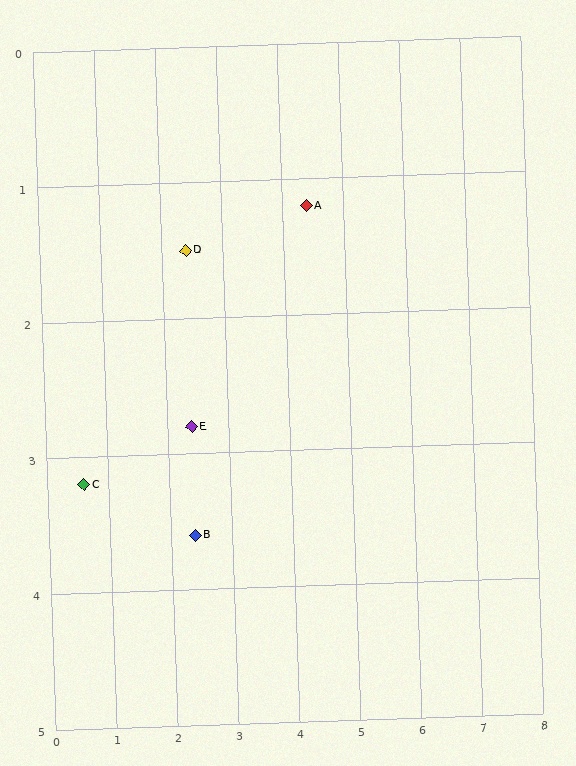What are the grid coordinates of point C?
Point C is at approximately (0.6, 3.2).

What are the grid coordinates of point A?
Point A is at approximately (4.4, 1.2).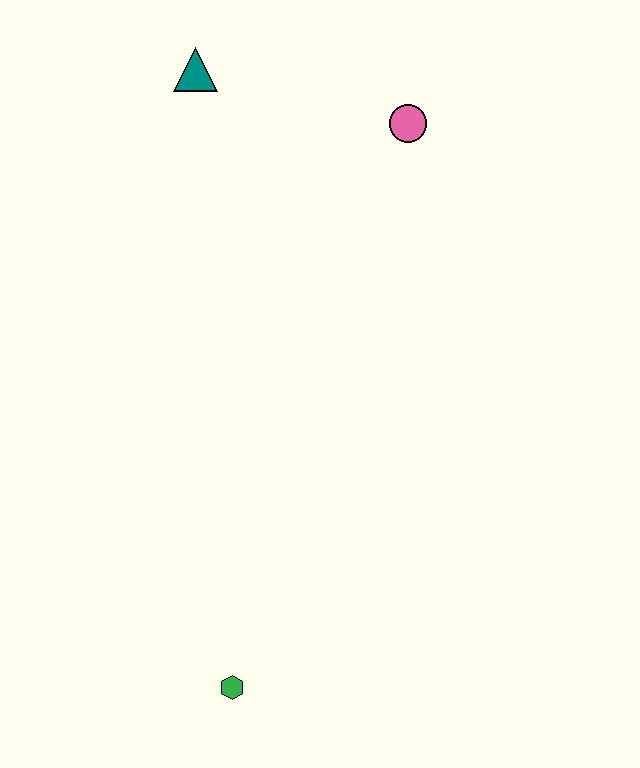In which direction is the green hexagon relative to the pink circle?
The green hexagon is below the pink circle.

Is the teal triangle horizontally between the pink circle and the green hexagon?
No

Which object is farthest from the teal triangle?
The green hexagon is farthest from the teal triangle.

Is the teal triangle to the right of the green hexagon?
No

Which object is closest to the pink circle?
The teal triangle is closest to the pink circle.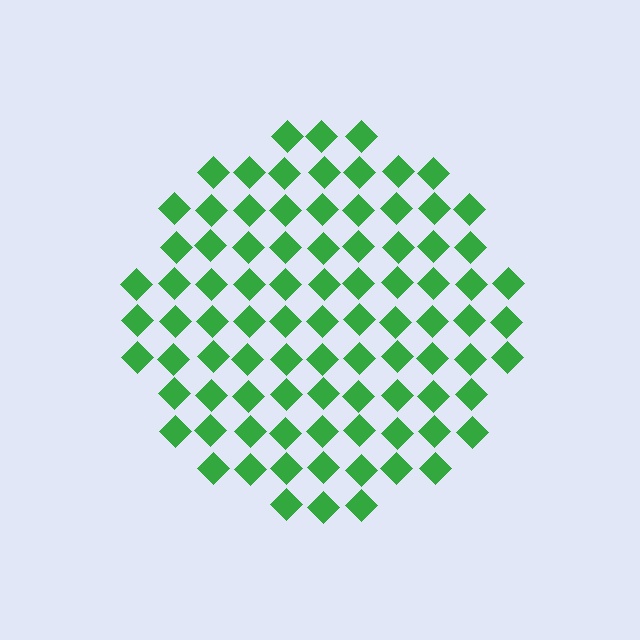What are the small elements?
The small elements are diamonds.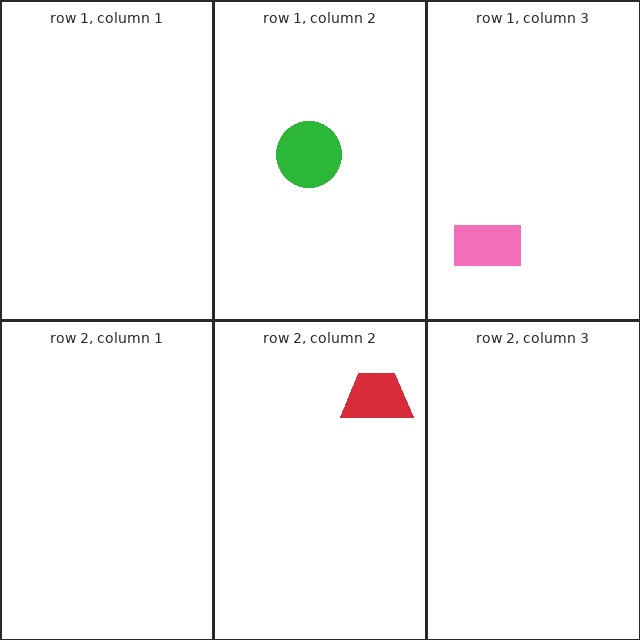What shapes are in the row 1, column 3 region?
The pink rectangle.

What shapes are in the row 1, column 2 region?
The green circle.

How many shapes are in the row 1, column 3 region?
1.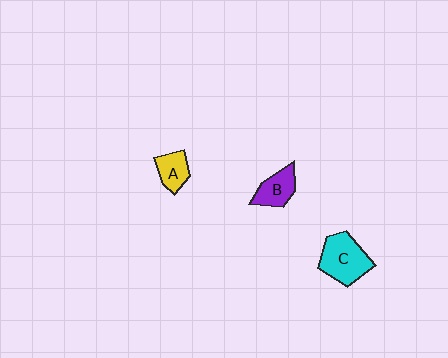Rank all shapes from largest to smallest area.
From largest to smallest: C (cyan), B (purple), A (yellow).